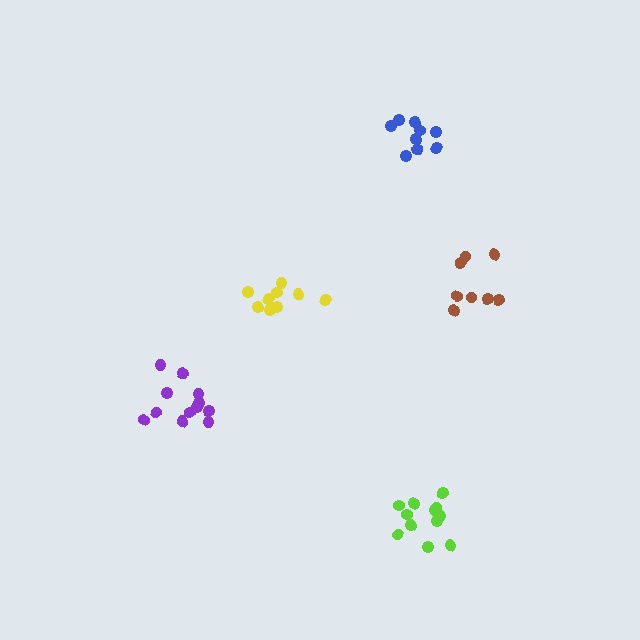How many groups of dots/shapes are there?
There are 5 groups.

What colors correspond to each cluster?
The clusters are colored: blue, purple, yellow, lime, brown.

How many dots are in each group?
Group 1: 9 dots, Group 2: 13 dots, Group 3: 9 dots, Group 4: 13 dots, Group 5: 8 dots (52 total).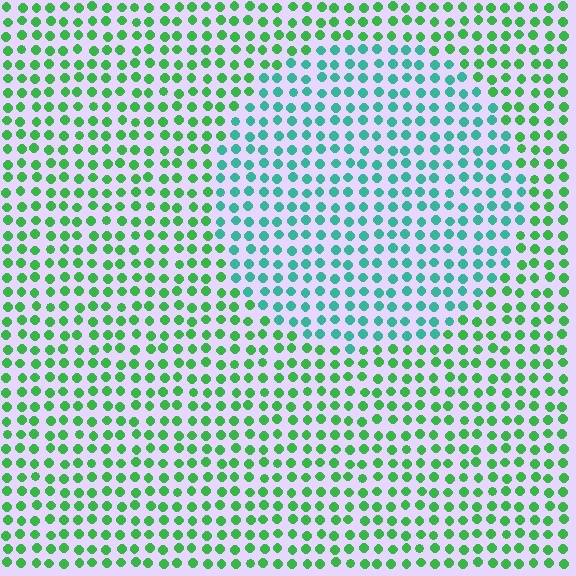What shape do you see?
I see a circle.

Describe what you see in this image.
The image is filled with small green elements in a uniform arrangement. A circle-shaped region is visible where the elements are tinted to a slightly different hue, forming a subtle color boundary.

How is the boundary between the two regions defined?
The boundary is defined purely by a slight shift in hue (about 40 degrees). Spacing, size, and orientation are identical on both sides.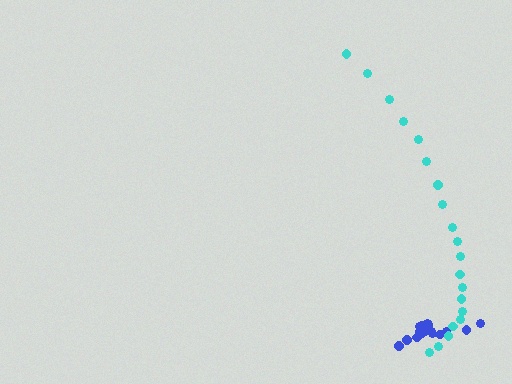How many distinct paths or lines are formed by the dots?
There are 2 distinct paths.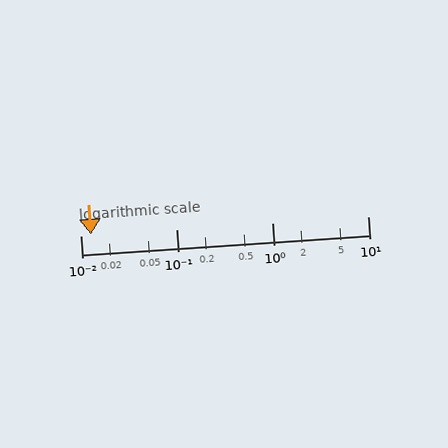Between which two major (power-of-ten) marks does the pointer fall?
The pointer is between 0.01 and 0.1.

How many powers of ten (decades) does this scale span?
The scale spans 3 decades, from 0.01 to 10.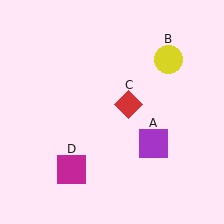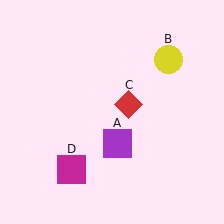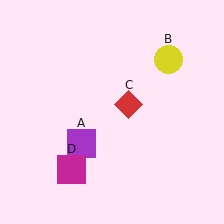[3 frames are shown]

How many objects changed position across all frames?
1 object changed position: purple square (object A).